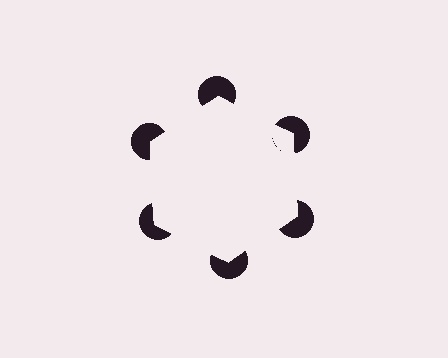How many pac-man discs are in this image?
There are 6 — one at each vertex of the illusory hexagon.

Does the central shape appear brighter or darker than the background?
It typically appears slightly brighter than the background, even though no actual brightness change is drawn.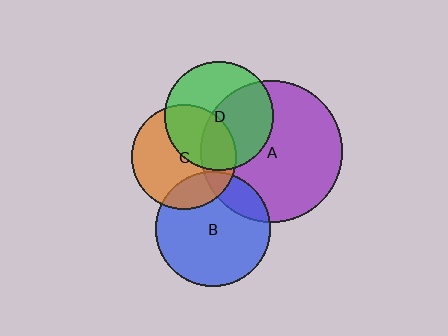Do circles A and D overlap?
Yes.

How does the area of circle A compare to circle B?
Approximately 1.5 times.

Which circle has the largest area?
Circle A (purple).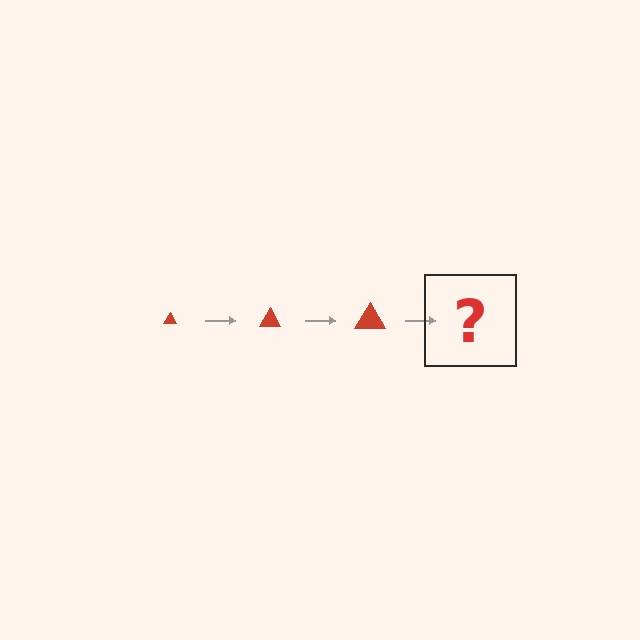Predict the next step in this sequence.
The next step is a red triangle, larger than the previous one.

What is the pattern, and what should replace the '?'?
The pattern is that the triangle gets progressively larger each step. The '?' should be a red triangle, larger than the previous one.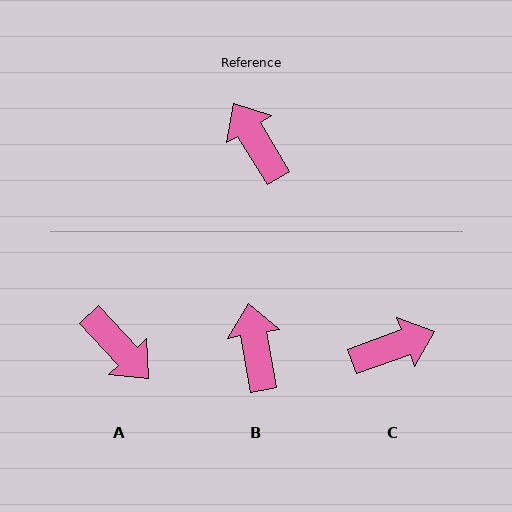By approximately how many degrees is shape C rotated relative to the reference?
Approximately 101 degrees clockwise.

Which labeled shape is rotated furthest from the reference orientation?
A, about 168 degrees away.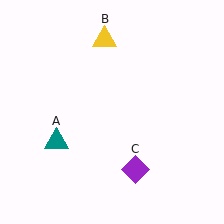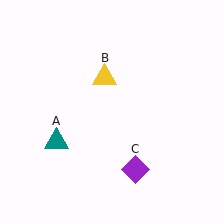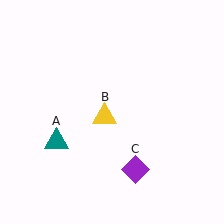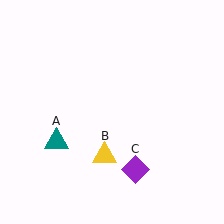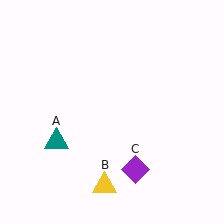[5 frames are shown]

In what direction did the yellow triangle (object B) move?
The yellow triangle (object B) moved down.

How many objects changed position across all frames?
1 object changed position: yellow triangle (object B).